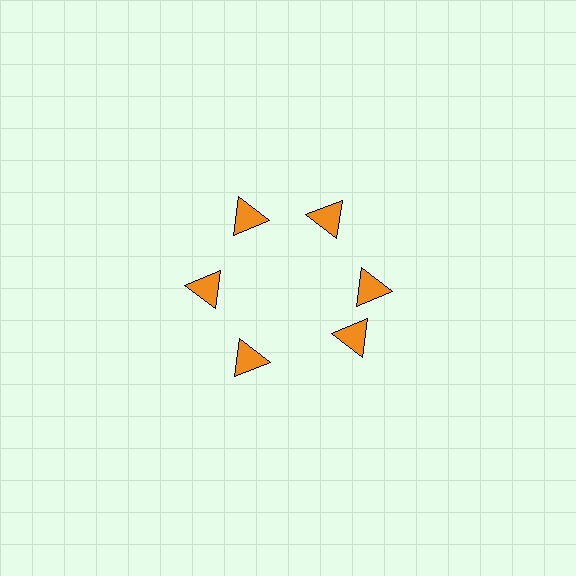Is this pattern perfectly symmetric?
No. The 6 orange triangles are arranged in a ring, but one element near the 5 o'clock position is rotated out of alignment along the ring, breaking the 6-fold rotational symmetry.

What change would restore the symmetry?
The symmetry would be restored by rotating it back into even spacing with its neighbors so that all 6 triangles sit at equal angles and equal distance from the center.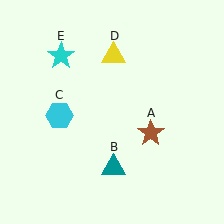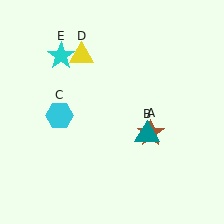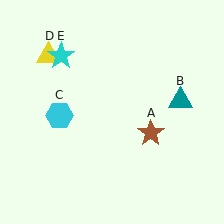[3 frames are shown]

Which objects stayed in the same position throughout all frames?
Brown star (object A) and cyan hexagon (object C) and cyan star (object E) remained stationary.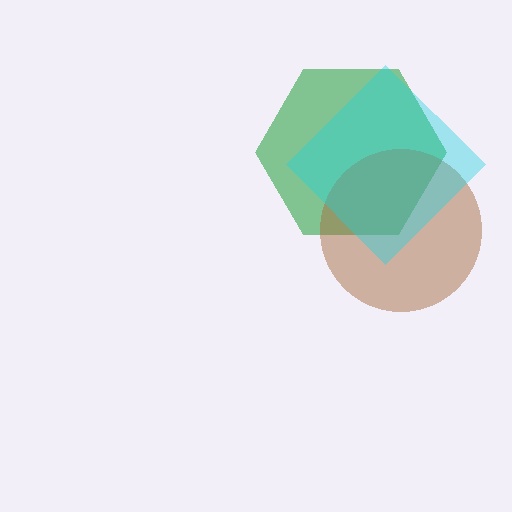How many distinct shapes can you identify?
There are 3 distinct shapes: a green hexagon, a brown circle, a cyan diamond.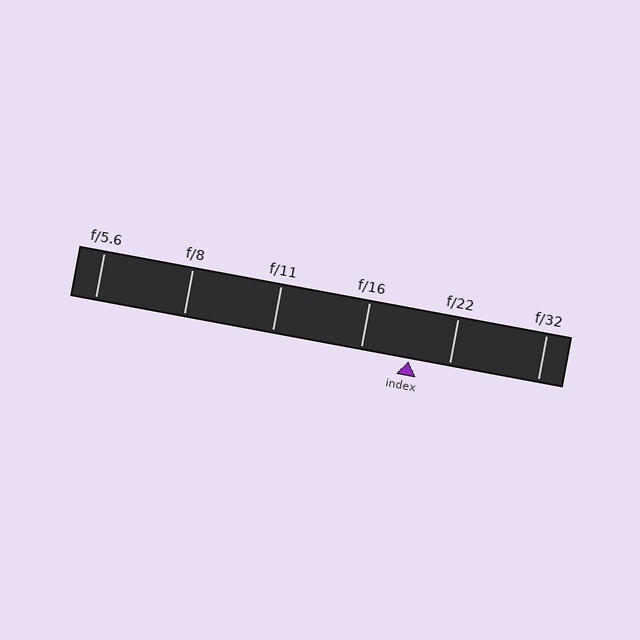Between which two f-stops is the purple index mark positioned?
The index mark is between f/16 and f/22.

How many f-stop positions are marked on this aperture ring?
There are 6 f-stop positions marked.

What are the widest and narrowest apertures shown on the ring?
The widest aperture shown is f/5.6 and the narrowest is f/32.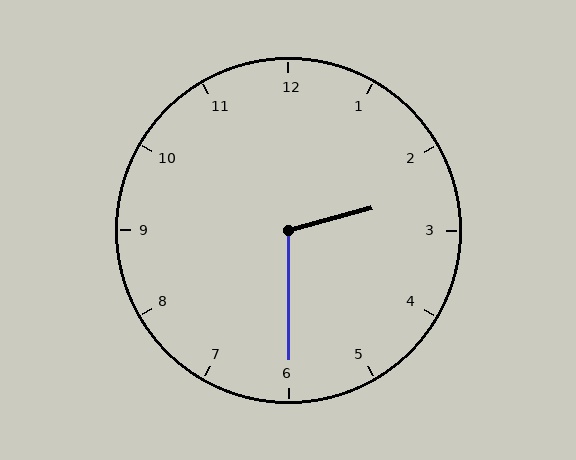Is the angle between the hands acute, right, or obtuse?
It is obtuse.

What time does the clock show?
2:30.